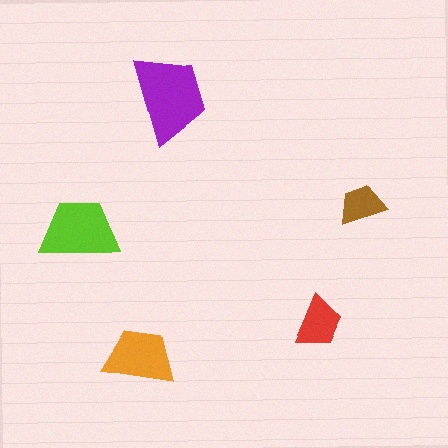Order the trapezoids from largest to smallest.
the purple one, the lime one, the orange one, the red one, the brown one.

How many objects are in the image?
There are 5 objects in the image.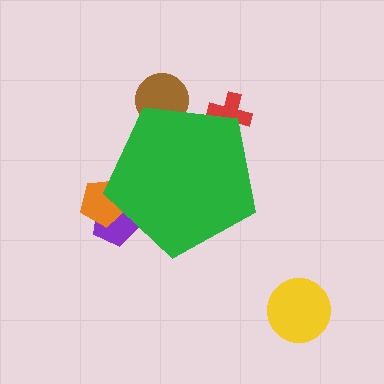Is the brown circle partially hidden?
Yes, the brown circle is partially hidden behind the green pentagon.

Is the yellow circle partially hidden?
No, the yellow circle is fully visible.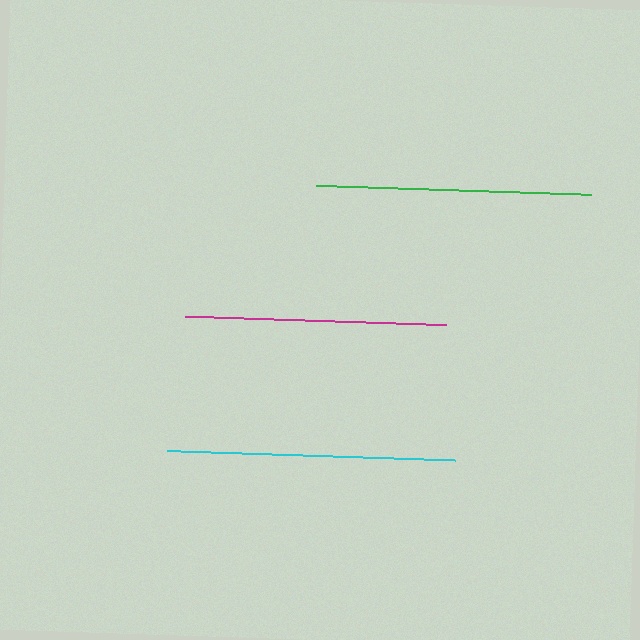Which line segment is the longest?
The cyan line is the longest at approximately 288 pixels.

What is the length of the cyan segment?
The cyan segment is approximately 288 pixels long.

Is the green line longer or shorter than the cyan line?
The cyan line is longer than the green line.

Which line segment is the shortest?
The magenta line is the shortest at approximately 261 pixels.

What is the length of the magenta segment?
The magenta segment is approximately 261 pixels long.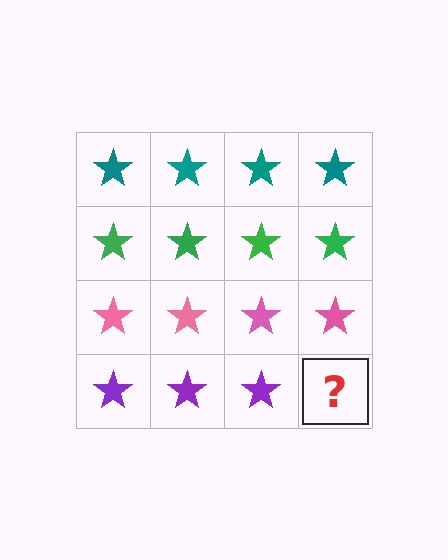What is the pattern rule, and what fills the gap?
The rule is that each row has a consistent color. The gap should be filled with a purple star.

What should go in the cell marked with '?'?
The missing cell should contain a purple star.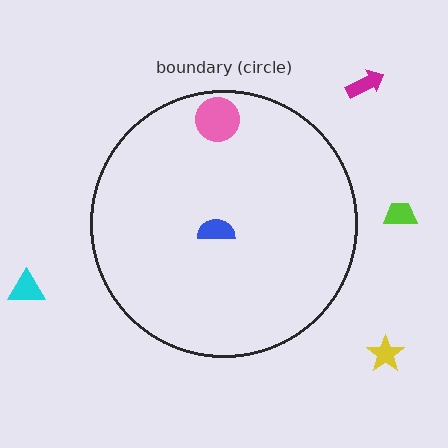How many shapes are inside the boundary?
2 inside, 4 outside.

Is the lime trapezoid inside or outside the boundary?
Outside.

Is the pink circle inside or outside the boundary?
Inside.